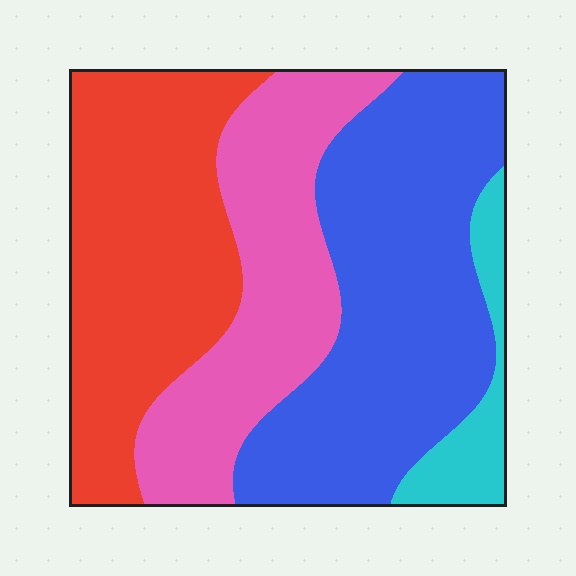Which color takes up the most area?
Blue, at roughly 35%.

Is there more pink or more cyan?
Pink.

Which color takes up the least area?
Cyan, at roughly 5%.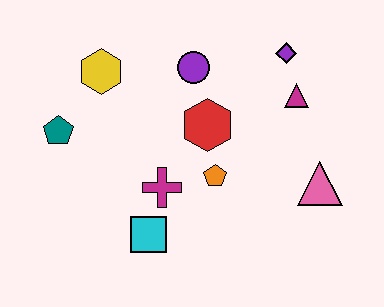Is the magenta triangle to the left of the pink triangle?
Yes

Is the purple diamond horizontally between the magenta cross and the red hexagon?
No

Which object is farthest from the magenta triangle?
The teal pentagon is farthest from the magenta triangle.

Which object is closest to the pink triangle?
The magenta triangle is closest to the pink triangle.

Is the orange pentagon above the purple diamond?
No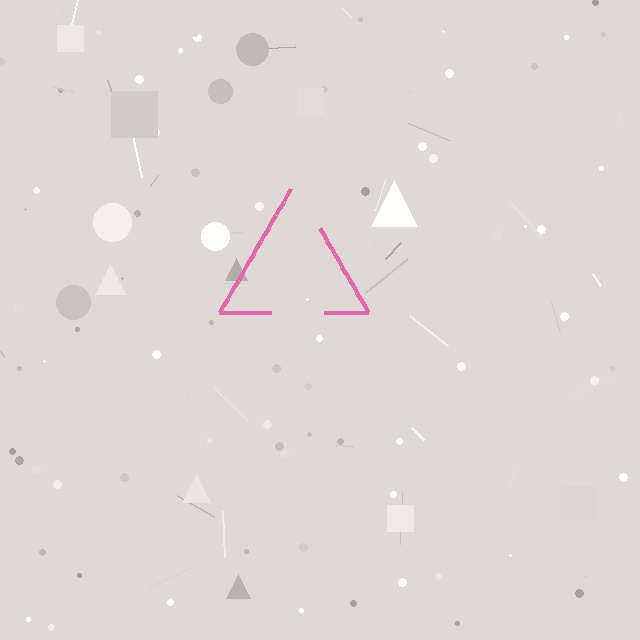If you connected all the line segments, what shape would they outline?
They would outline a triangle.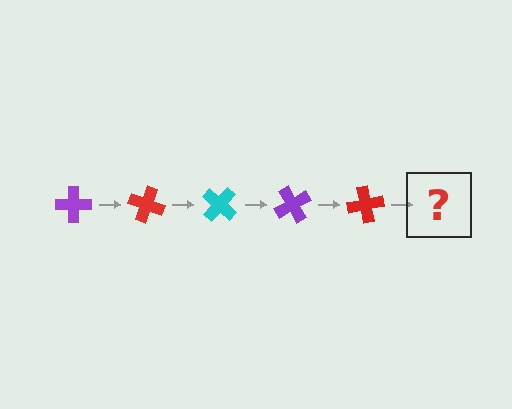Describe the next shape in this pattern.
It should be a cyan cross, rotated 100 degrees from the start.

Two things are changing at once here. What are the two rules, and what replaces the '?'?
The two rules are that it rotates 20 degrees each step and the color cycles through purple, red, and cyan. The '?' should be a cyan cross, rotated 100 degrees from the start.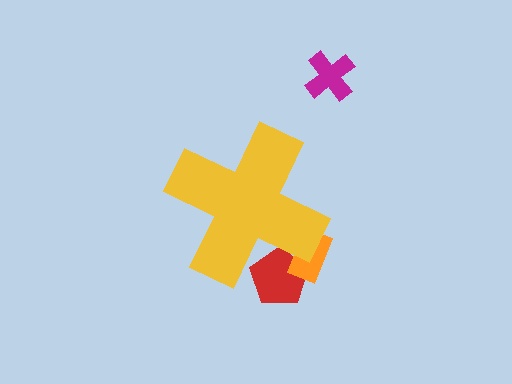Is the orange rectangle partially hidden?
Yes, the orange rectangle is partially hidden behind the yellow cross.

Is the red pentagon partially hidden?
Yes, the red pentagon is partially hidden behind the yellow cross.